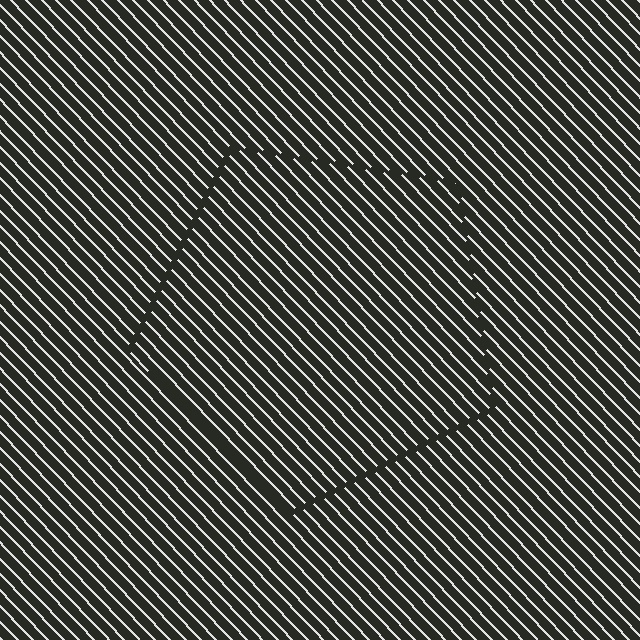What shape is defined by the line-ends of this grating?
An illusory pentagon. The interior of the shape contains the same grating, shifted by half a period — the contour is defined by the phase discontinuity where line-ends from the inner and outer gratings abut.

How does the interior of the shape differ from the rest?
The interior of the shape contains the same grating, shifted by half a period — the contour is defined by the phase discontinuity where line-ends from the inner and outer gratings abut.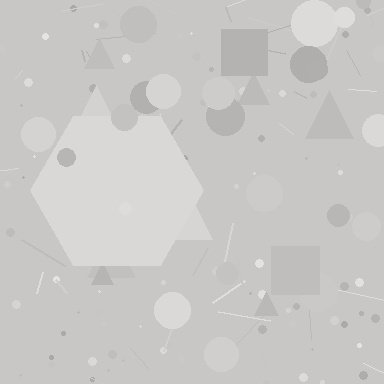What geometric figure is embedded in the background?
A hexagon is embedded in the background.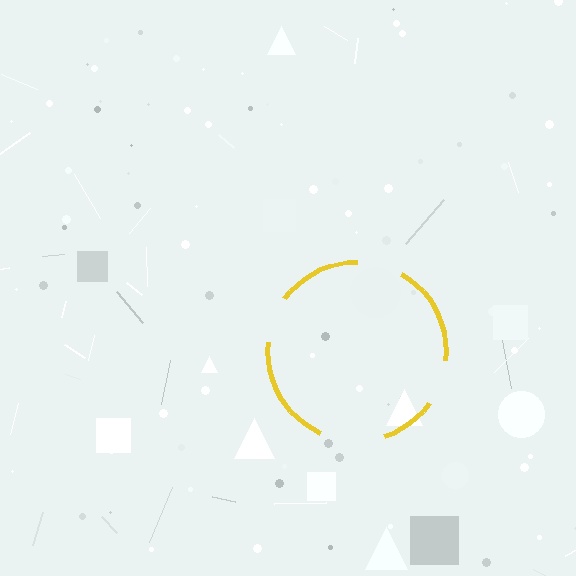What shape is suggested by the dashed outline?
The dashed outline suggests a circle.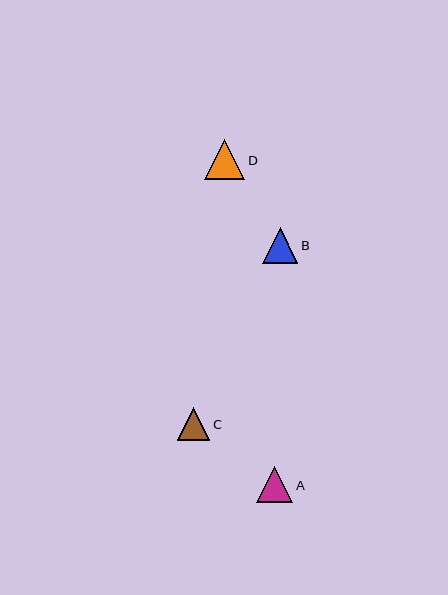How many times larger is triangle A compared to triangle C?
Triangle A is approximately 1.1 times the size of triangle C.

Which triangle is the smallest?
Triangle C is the smallest with a size of approximately 33 pixels.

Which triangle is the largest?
Triangle D is the largest with a size of approximately 40 pixels.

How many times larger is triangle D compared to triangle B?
Triangle D is approximately 1.2 times the size of triangle B.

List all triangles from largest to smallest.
From largest to smallest: D, A, B, C.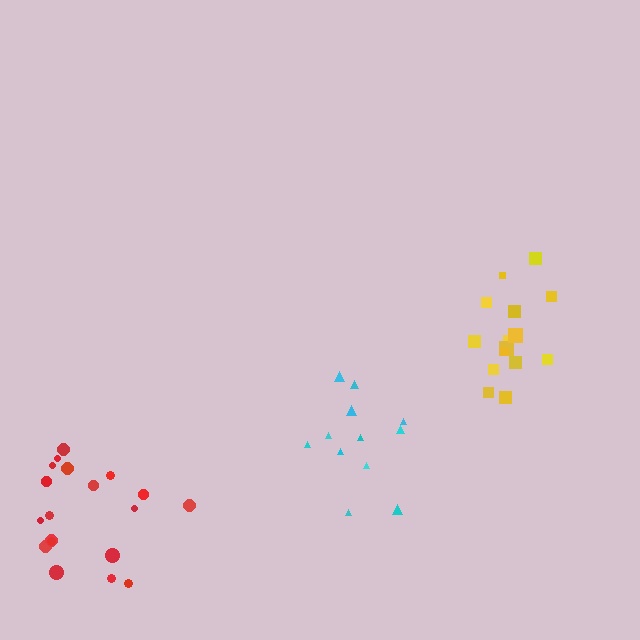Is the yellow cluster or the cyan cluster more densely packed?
Yellow.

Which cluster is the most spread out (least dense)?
Red.